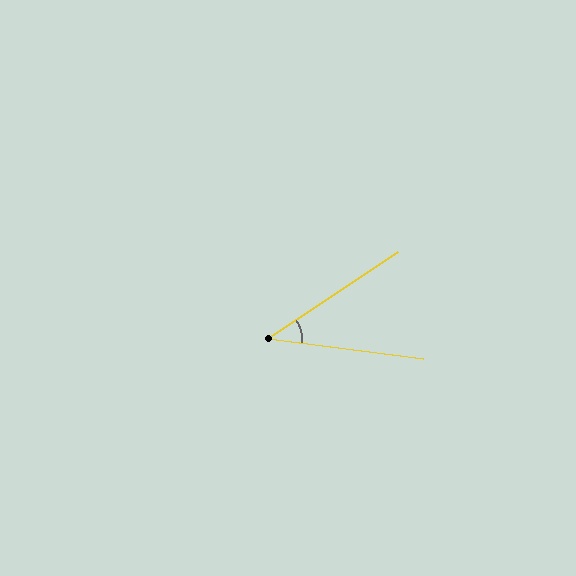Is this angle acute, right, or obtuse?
It is acute.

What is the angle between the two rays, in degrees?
Approximately 41 degrees.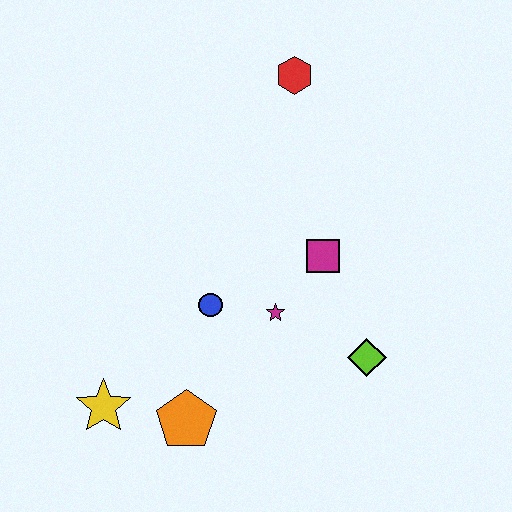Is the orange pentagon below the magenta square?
Yes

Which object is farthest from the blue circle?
The red hexagon is farthest from the blue circle.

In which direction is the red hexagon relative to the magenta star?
The red hexagon is above the magenta star.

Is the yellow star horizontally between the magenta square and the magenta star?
No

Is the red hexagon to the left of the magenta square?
Yes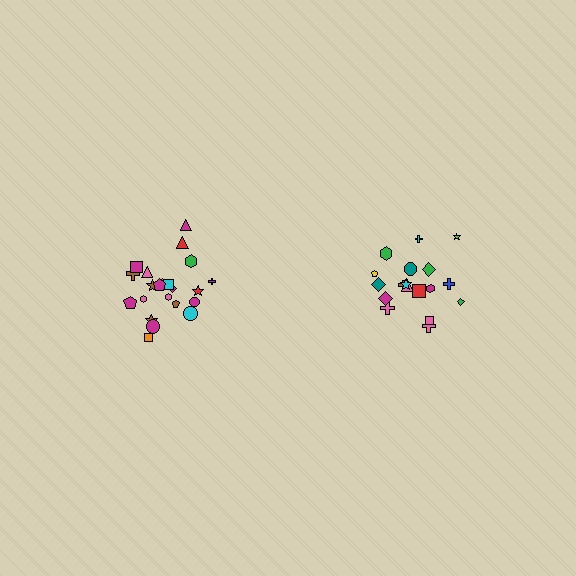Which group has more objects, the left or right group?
The left group.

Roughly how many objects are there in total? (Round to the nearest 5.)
Roughly 40 objects in total.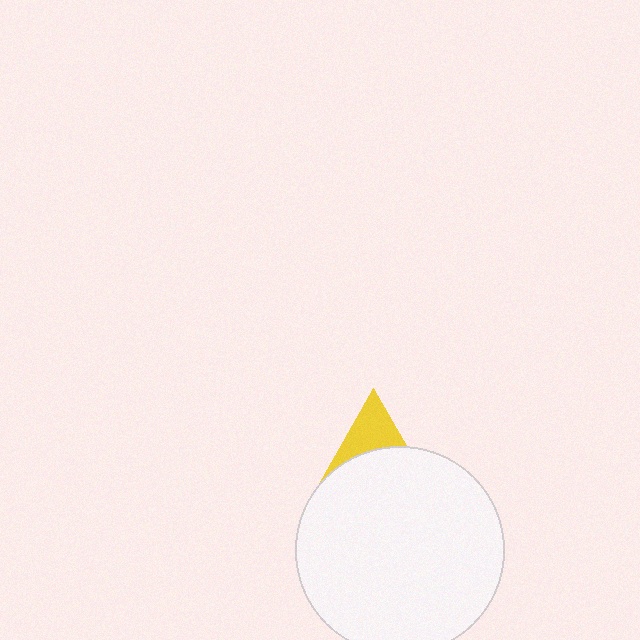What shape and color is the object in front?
The object in front is a white circle.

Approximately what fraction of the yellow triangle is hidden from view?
Roughly 61% of the yellow triangle is hidden behind the white circle.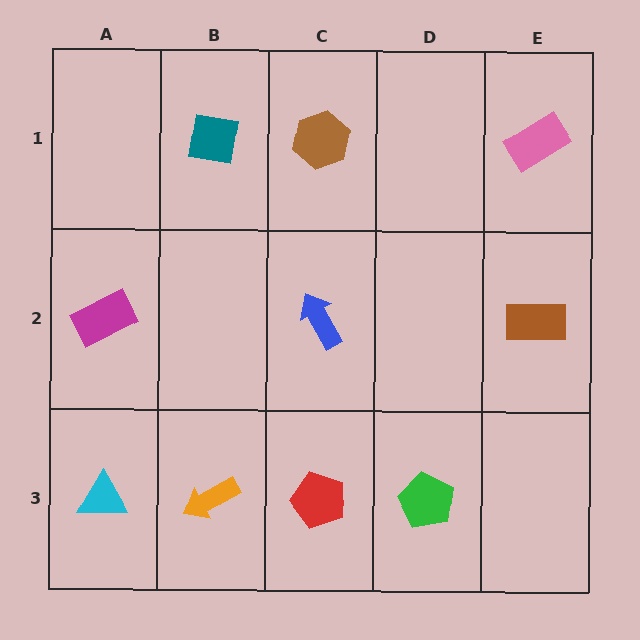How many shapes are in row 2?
3 shapes.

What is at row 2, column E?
A brown rectangle.